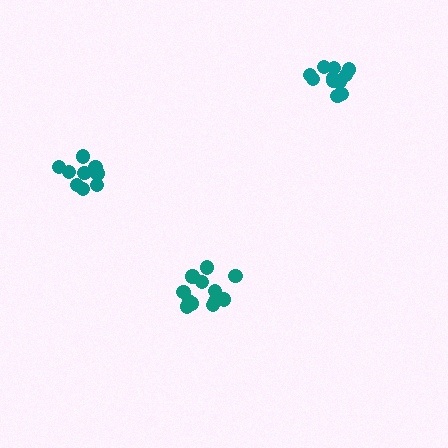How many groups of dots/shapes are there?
There are 3 groups.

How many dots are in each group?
Group 1: 12 dots, Group 2: 9 dots, Group 3: 12 dots (33 total).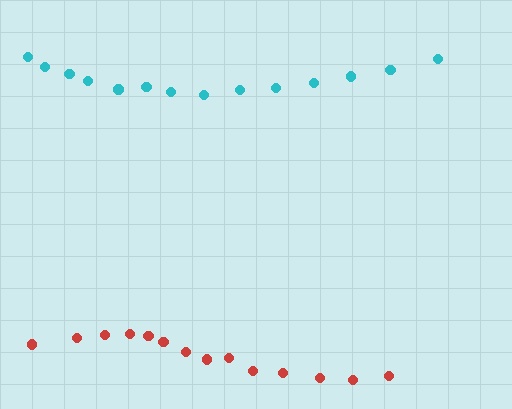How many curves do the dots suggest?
There are 2 distinct paths.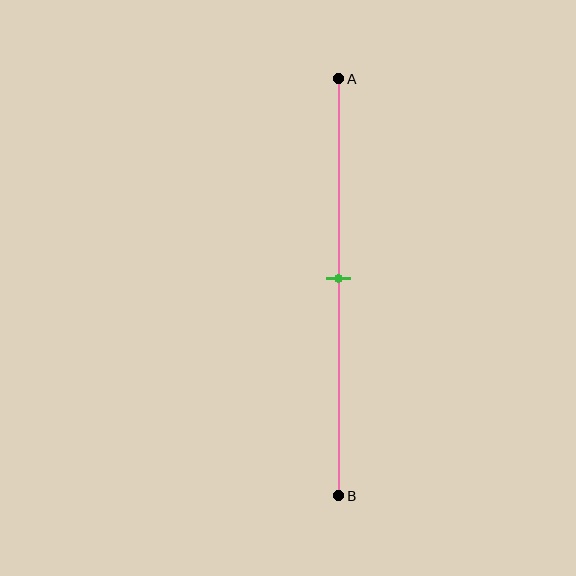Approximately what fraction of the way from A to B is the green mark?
The green mark is approximately 50% of the way from A to B.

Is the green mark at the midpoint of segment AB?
Yes, the mark is approximately at the midpoint.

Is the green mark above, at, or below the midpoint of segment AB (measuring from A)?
The green mark is approximately at the midpoint of segment AB.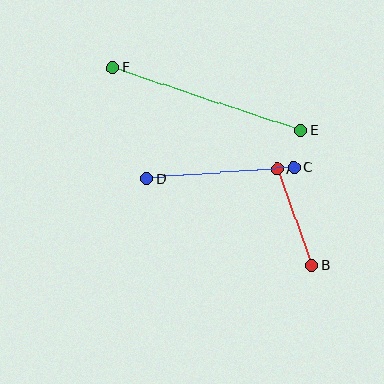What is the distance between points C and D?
The distance is approximately 148 pixels.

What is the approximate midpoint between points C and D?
The midpoint is at approximately (220, 173) pixels.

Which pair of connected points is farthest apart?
Points E and F are farthest apart.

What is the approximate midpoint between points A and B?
The midpoint is at approximately (294, 217) pixels.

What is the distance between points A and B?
The distance is approximately 102 pixels.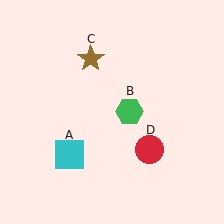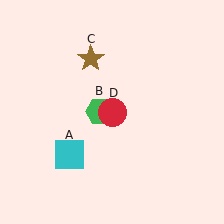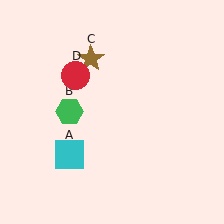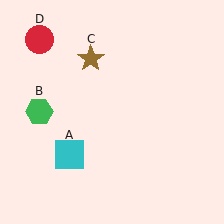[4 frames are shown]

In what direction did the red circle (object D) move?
The red circle (object D) moved up and to the left.